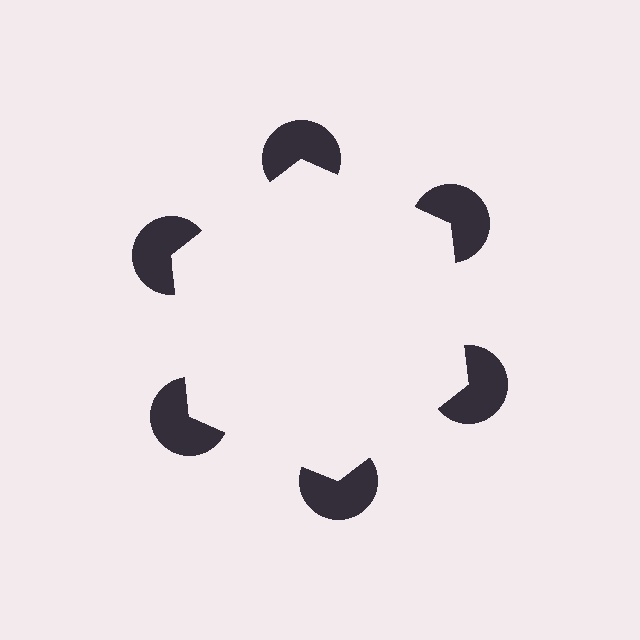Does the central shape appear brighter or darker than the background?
It typically appears slightly brighter than the background, even though no actual brightness change is drawn.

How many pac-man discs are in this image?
There are 6 — one at each vertex of the illusory hexagon.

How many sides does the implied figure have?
6 sides.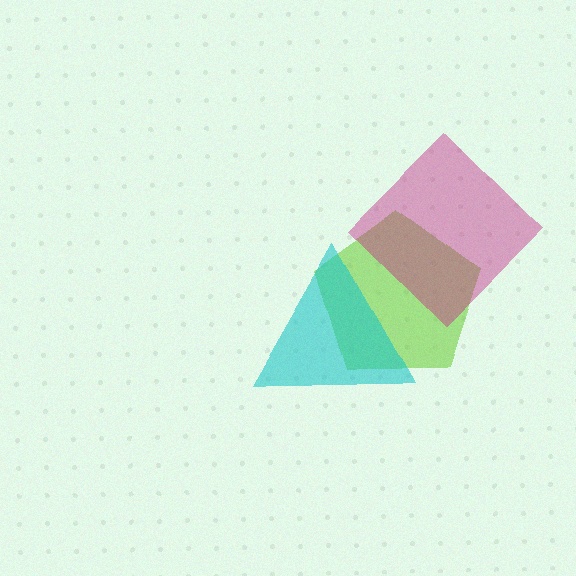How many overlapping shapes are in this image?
There are 3 overlapping shapes in the image.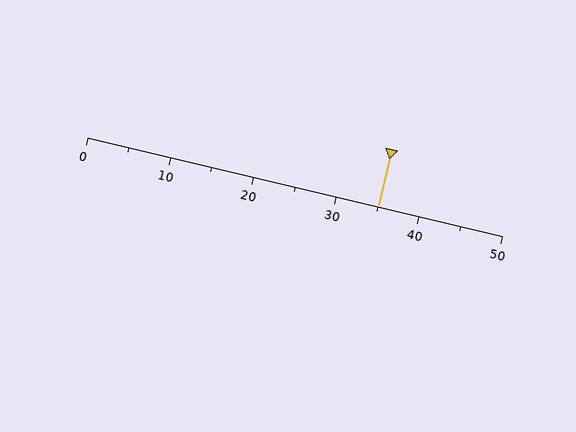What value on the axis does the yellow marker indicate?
The marker indicates approximately 35.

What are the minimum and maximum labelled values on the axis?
The axis runs from 0 to 50.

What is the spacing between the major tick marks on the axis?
The major ticks are spaced 10 apart.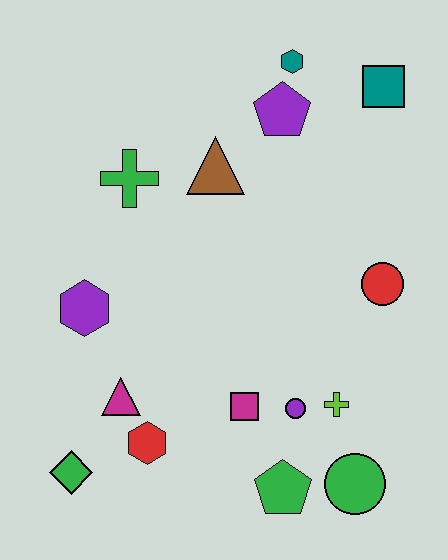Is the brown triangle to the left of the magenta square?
Yes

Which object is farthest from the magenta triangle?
The teal square is farthest from the magenta triangle.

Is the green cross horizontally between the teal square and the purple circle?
No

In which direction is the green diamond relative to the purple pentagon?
The green diamond is below the purple pentagon.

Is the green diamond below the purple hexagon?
Yes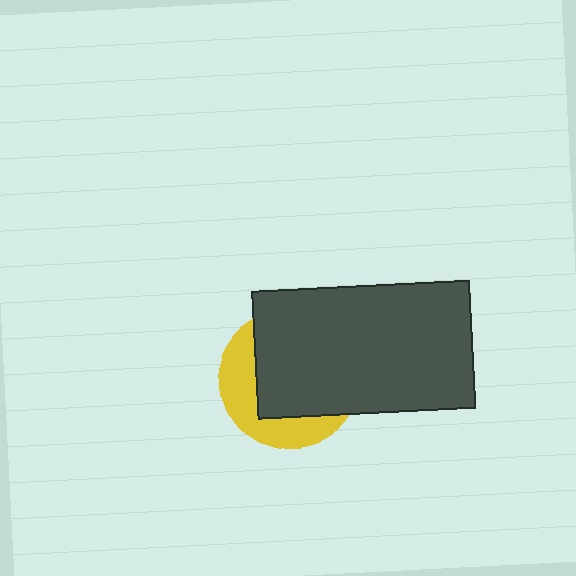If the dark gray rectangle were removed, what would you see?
You would see the complete yellow circle.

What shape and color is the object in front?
The object in front is a dark gray rectangle.